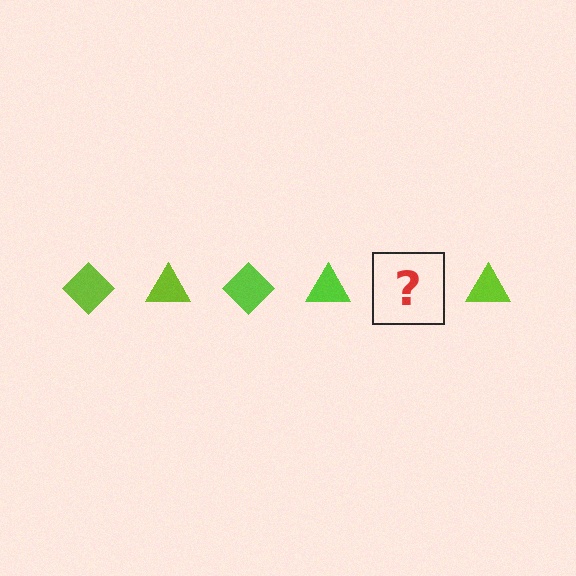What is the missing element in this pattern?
The missing element is a lime diamond.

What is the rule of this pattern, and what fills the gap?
The rule is that the pattern cycles through diamond, triangle shapes in lime. The gap should be filled with a lime diamond.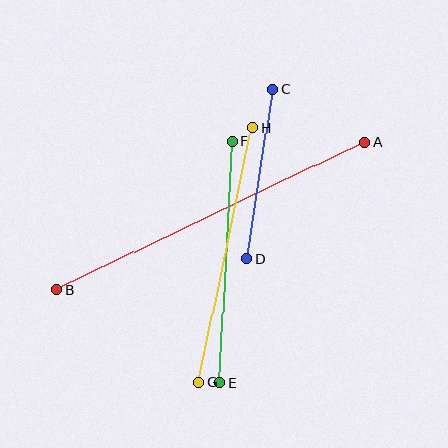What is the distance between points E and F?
The distance is approximately 241 pixels.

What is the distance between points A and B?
The distance is approximately 342 pixels.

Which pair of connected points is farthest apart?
Points A and B are farthest apart.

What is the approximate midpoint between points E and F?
The midpoint is at approximately (226, 262) pixels.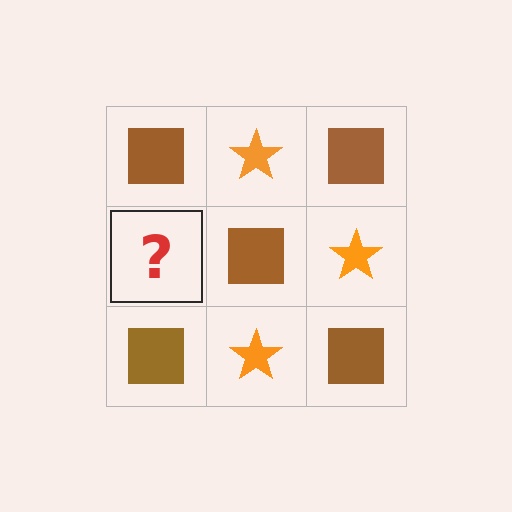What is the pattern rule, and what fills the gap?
The rule is that it alternates brown square and orange star in a checkerboard pattern. The gap should be filled with an orange star.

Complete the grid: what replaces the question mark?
The question mark should be replaced with an orange star.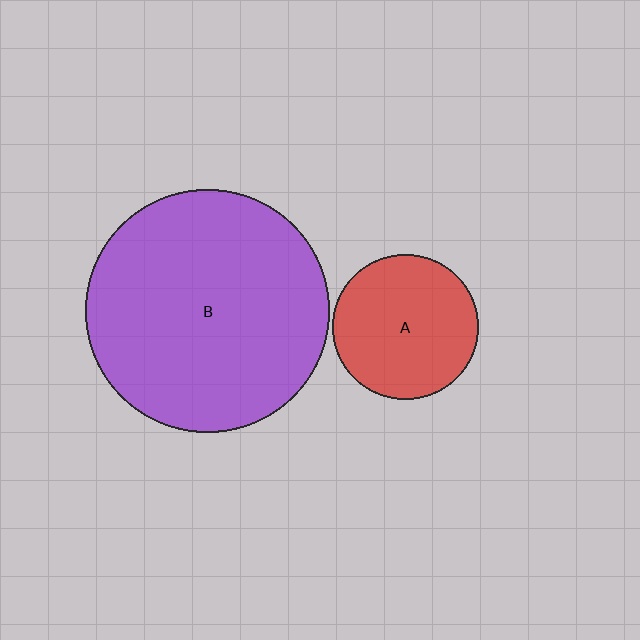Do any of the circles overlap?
No, none of the circles overlap.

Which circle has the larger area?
Circle B (purple).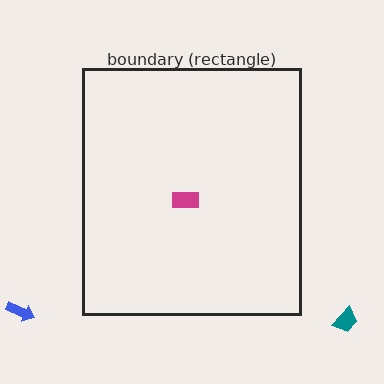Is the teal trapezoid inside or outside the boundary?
Outside.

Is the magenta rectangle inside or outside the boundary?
Inside.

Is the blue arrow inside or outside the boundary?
Outside.